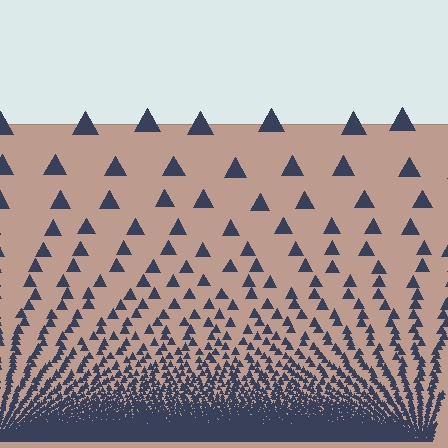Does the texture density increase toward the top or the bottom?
Density increases toward the bottom.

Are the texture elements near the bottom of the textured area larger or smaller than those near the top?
Smaller. The gradient is inverted — elements near the bottom are smaller and denser.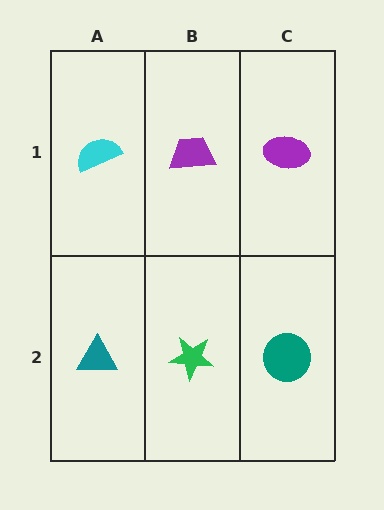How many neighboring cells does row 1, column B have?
3.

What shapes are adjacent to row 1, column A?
A teal triangle (row 2, column A), a purple trapezoid (row 1, column B).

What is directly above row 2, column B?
A purple trapezoid.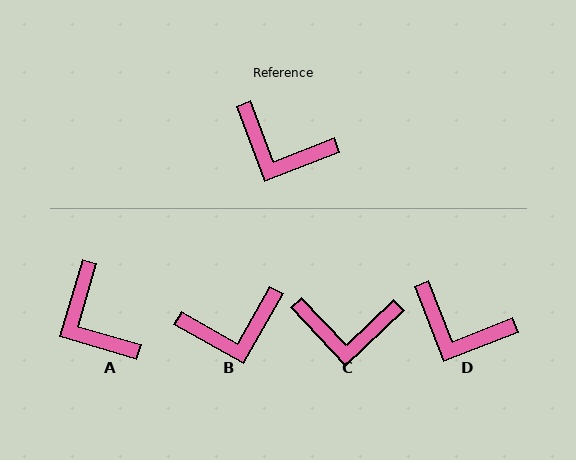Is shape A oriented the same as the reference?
No, it is off by about 37 degrees.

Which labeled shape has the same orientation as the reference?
D.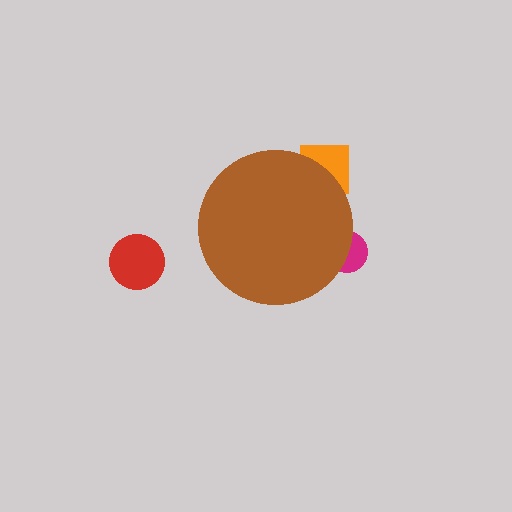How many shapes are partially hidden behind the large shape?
2 shapes are partially hidden.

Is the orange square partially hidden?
Yes, the orange square is partially hidden behind the brown circle.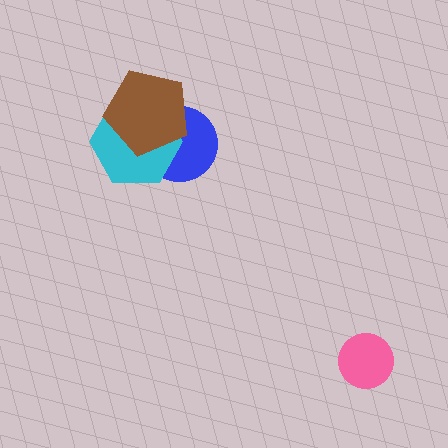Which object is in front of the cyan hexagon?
The brown pentagon is in front of the cyan hexagon.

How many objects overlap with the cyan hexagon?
2 objects overlap with the cyan hexagon.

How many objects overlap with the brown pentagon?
2 objects overlap with the brown pentagon.